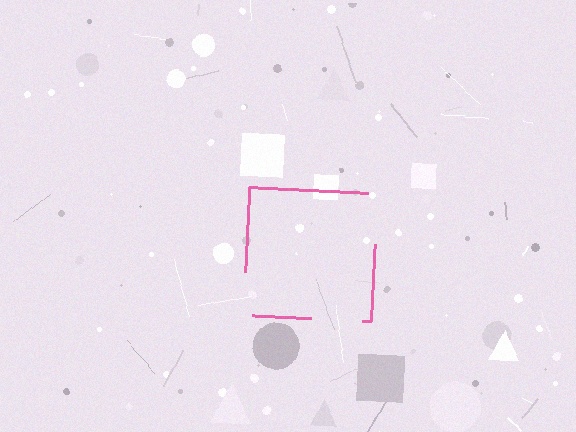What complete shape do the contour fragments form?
The contour fragments form a square.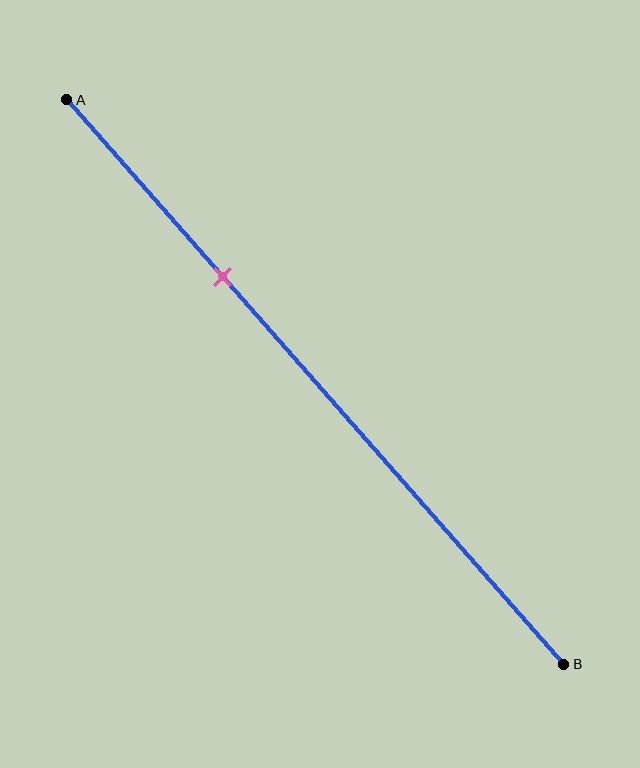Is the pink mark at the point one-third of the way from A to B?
Yes, the mark is approximately at the one-third point.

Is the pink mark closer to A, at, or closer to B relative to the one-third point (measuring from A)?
The pink mark is approximately at the one-third point of segment AB.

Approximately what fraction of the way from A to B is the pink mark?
The pink mark is approximately 30% of the way from A to B.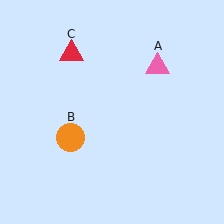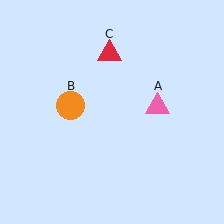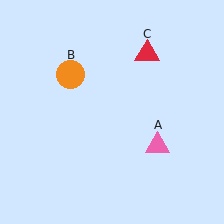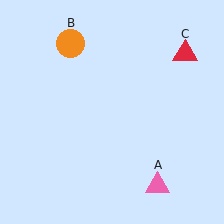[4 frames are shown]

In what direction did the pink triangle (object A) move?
The pink triangle (object A) moved down.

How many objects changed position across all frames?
3 objects changed position: pink triangle (object A), orange circle (object B), red triangle (object C).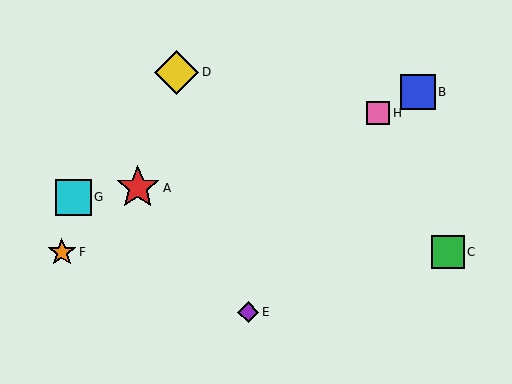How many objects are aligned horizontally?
2 objects (C, F) are aligned horizontally.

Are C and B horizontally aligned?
No, C is at y≈252 and B is at y≈92.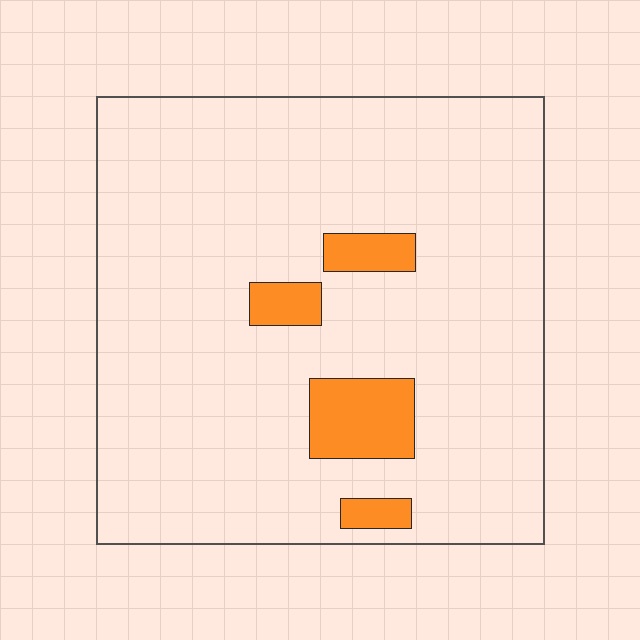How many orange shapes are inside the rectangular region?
4.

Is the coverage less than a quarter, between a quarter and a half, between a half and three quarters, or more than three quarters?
Less than a quarter.